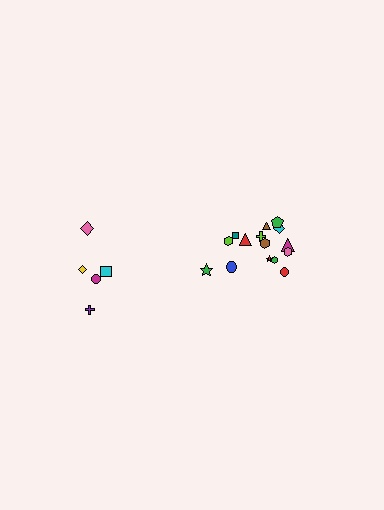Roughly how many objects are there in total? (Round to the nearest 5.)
Roughly 20 objects in total.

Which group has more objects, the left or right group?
The right group.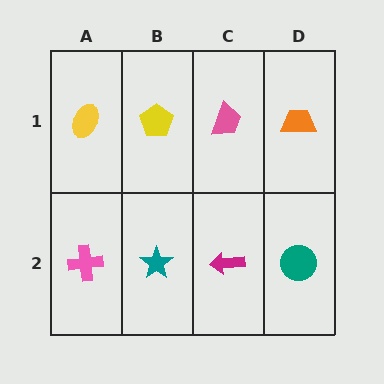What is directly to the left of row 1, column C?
A yellow pentagon.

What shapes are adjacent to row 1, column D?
A teal circle (row 2, column D), a pink trapezoid (row 1, column C).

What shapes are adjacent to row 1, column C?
A magenta arrow (row 2, column C), a yellow pentagon (row 1, column B), an orange trapezoid (row 1, column D).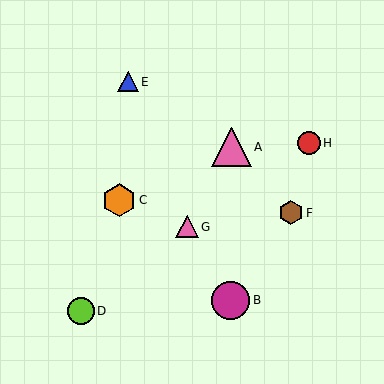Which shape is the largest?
The pink triangle (labeled A) is the largest.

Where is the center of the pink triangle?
The center of the pink triangle is at (231, 147).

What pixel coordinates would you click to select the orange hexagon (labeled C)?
Click at (119, 200) to select the orange hexagon C.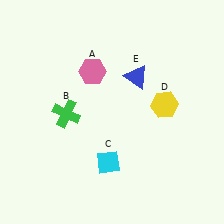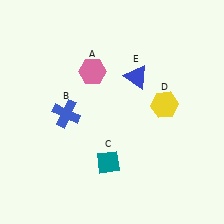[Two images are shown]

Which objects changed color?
B changed from green to blue. C changed from cyan to teal.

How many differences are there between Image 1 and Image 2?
There are 2 differences between the two images.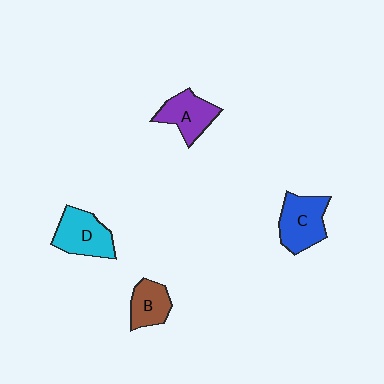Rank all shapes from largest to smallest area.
From largest to smallest: C (blue), D (cyan), A (purple), B (brown).